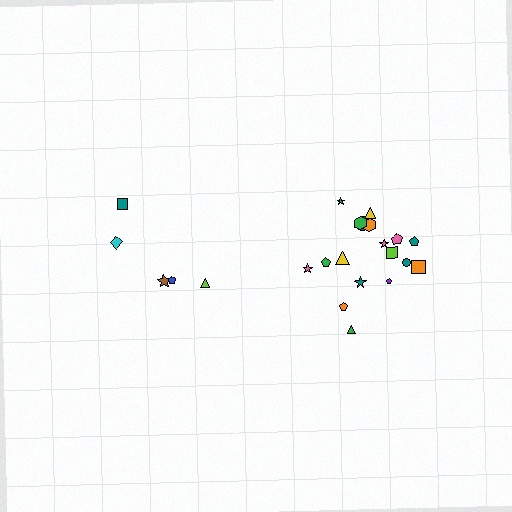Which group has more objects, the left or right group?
The right group.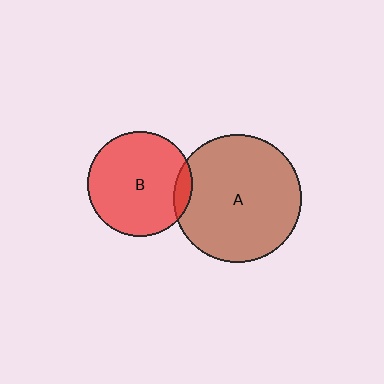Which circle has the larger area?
Circle A (brown).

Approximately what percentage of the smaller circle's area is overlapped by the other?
Approximately 10%.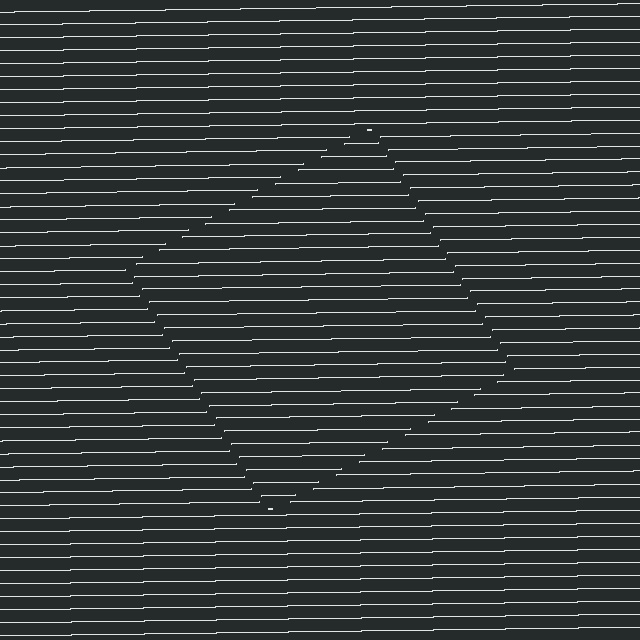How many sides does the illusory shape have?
4 sides — the line-ends trace a square.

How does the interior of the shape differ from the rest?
The interior of the shape contains the same grating, shifted by half a period — the contour is defined by the phase discontinuity where line-ends from the inner and outer gratings abut.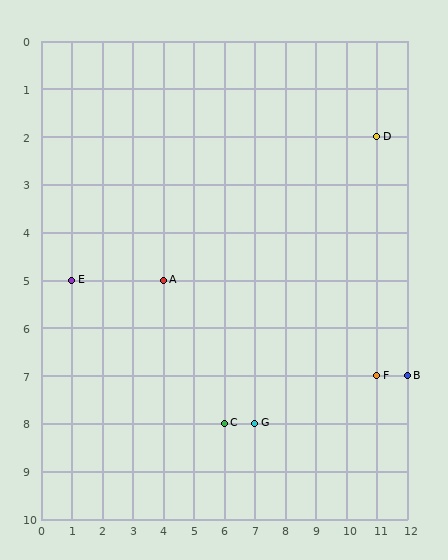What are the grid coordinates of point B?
Point B is at grid coordinates (12, 7).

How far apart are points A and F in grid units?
Points A and F are 7 columns and 2 rows apart (about 7.3 grid units diagonally).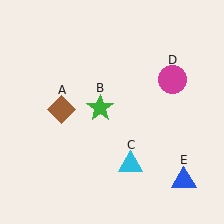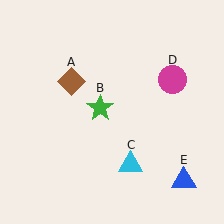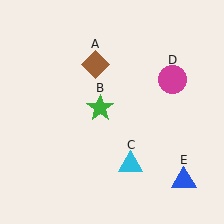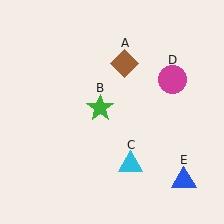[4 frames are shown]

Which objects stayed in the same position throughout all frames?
Green star (object B) and cyan triangle (object C) and magenta circle (object D) and blue triangle (object E) remained stationary.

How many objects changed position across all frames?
1 object changed position: brown diamond (object A).